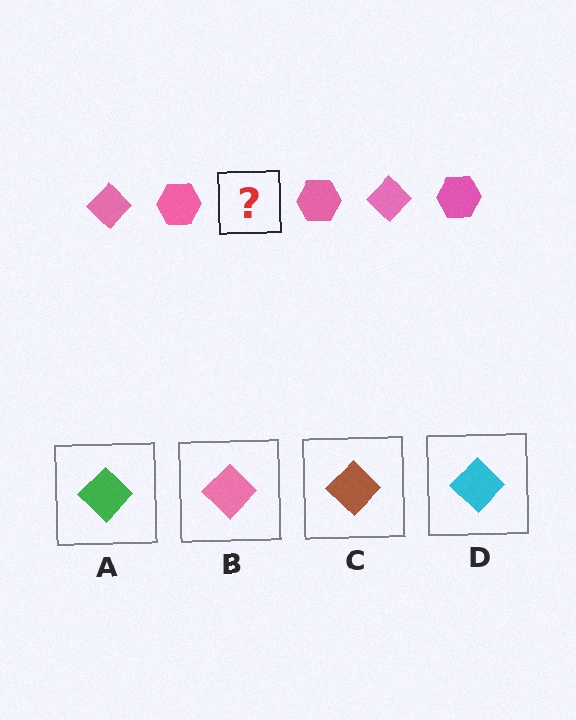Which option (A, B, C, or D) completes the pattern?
B.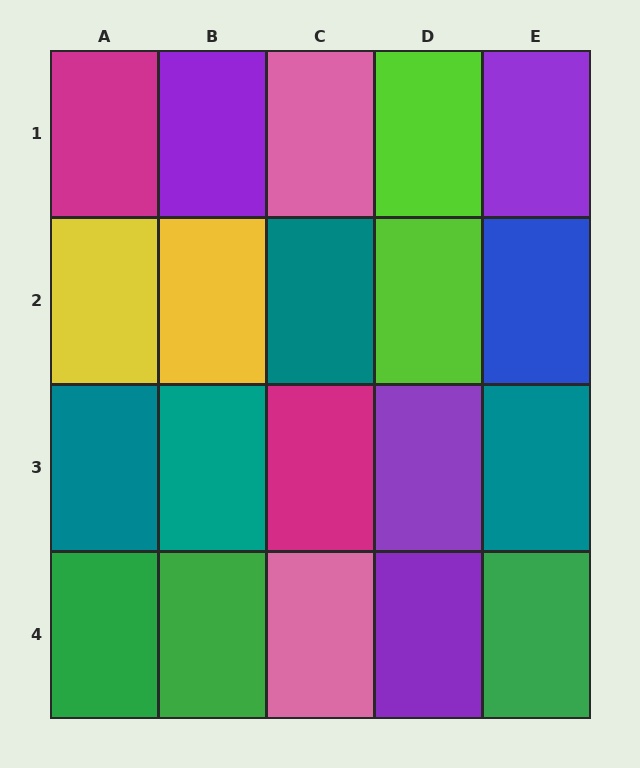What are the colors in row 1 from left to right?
Magenta, purple, pink, lime, purple.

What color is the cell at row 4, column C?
Pink.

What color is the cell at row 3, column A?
Teal.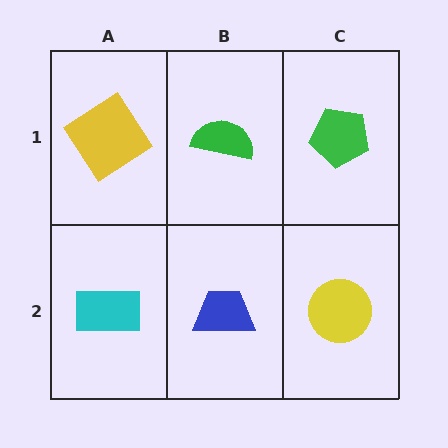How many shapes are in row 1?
3 shapes.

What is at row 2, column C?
A yellow circle.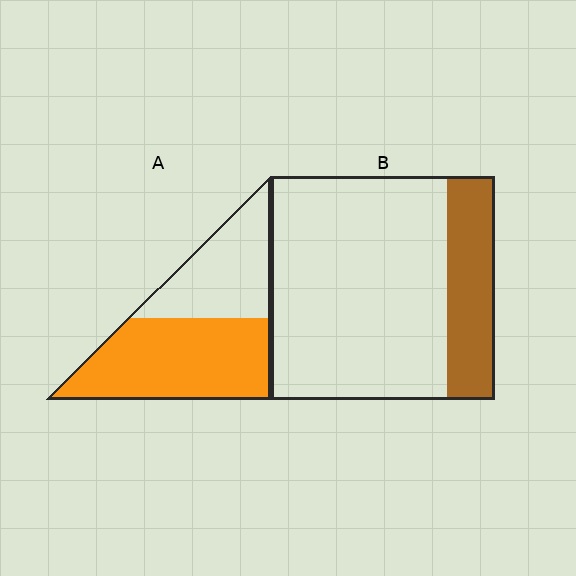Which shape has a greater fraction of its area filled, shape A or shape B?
Shape A.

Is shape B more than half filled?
No.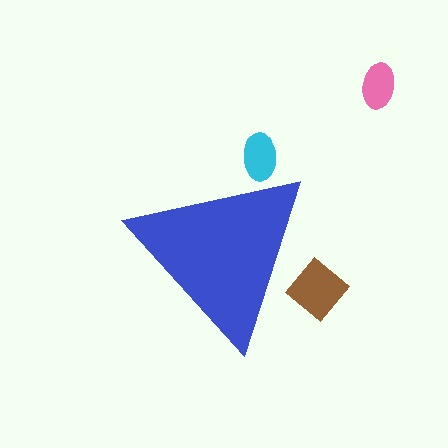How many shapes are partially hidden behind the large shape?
2 shapes are partially hidden.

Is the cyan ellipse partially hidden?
Yes, the cyan ellipse is partially hidden behind the blue triangle.